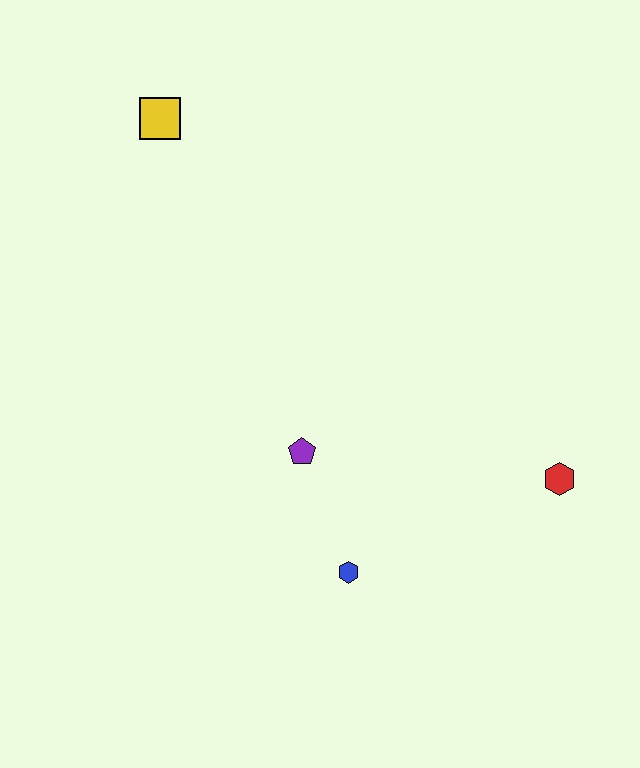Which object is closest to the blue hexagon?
The purple pentagon is closest to the blue hexagon.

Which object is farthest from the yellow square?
The red hexagon is farthest from the yellow square.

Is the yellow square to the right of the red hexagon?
No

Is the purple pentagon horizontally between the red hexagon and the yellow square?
Yes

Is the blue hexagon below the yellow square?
Yes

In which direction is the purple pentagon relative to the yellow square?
The purple pentagon is below the yellow square.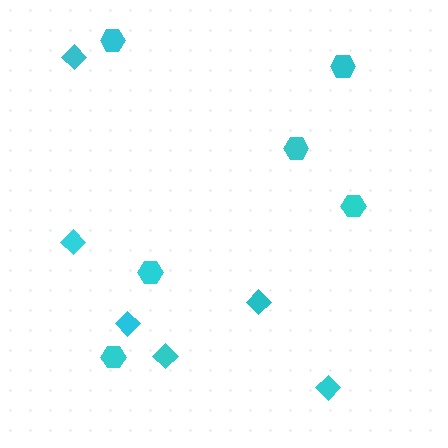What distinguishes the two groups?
There are 2 groups: one group of diamonds (6) and one group of hexagons (6).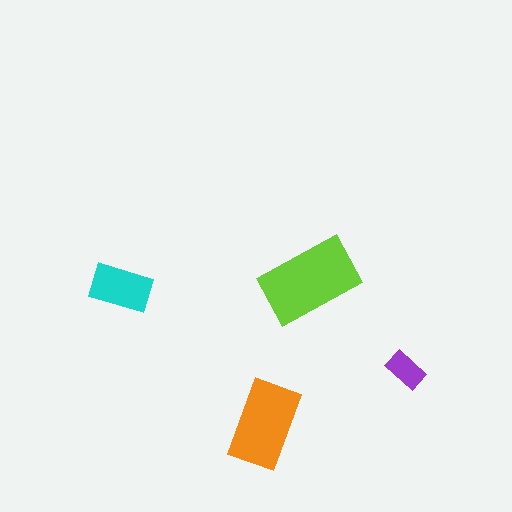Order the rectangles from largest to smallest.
the lime one, the orange one, the cyan one, the purple one.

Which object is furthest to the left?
The cyan rectangle is leftmost.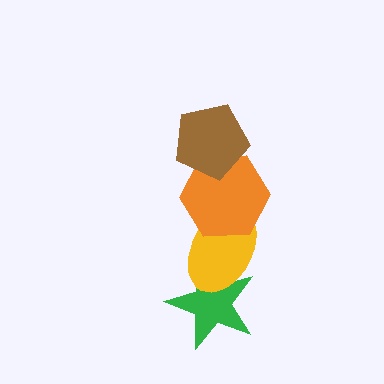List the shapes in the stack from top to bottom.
From top to bottom: the brown pentagon, the orange hexagon, the yellow ellipse, the green star.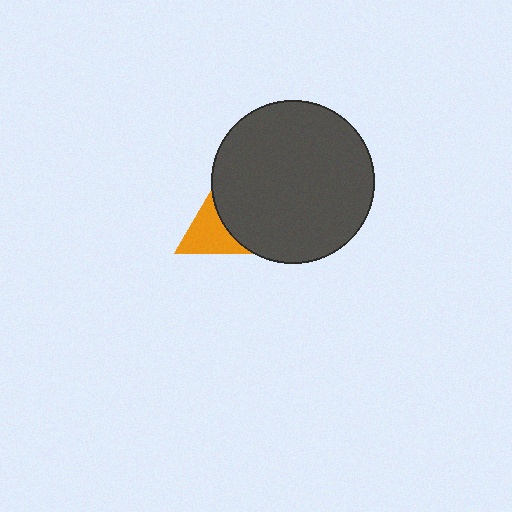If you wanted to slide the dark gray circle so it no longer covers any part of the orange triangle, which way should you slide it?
Slide it right — that is the most direct way to separate the two shapes.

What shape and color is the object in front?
The object in front is a dark gray circle.